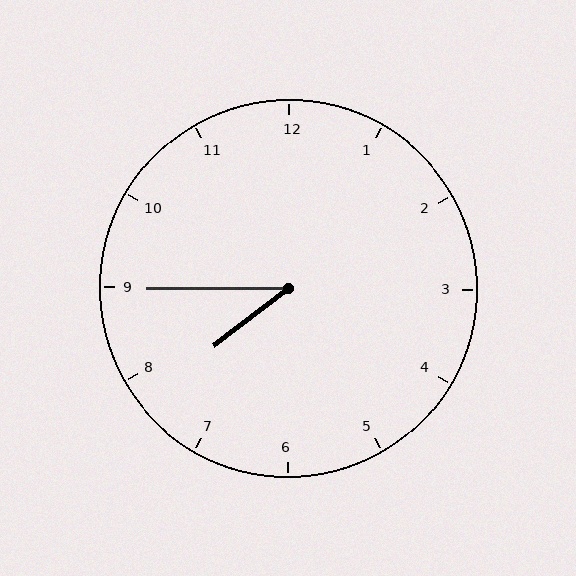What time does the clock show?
7:45.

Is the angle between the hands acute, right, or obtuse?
It is acute.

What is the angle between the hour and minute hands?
Approximately 38 degrees.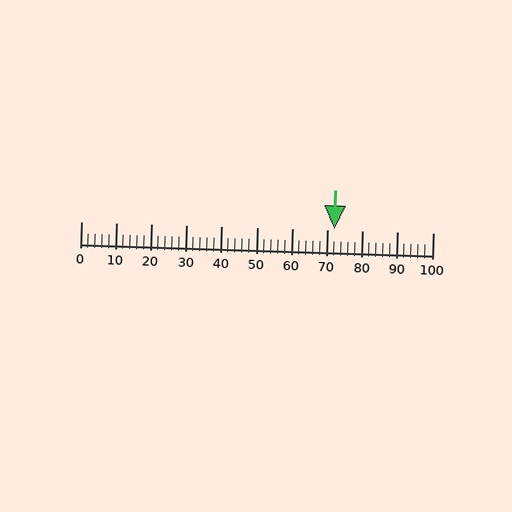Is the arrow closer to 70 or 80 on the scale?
The arrow is closer to 70.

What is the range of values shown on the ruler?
The ruler shows values from 0 to 100.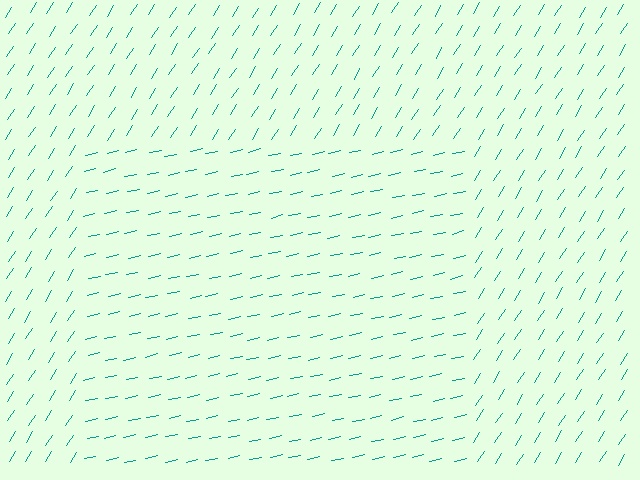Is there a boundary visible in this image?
Yes, there is a texture boundary formed by a change in line orientation.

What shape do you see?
I see a rectangle.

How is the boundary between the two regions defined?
The boundary is defined purely by a change in line orientation (approximately 45 degrees difference). All lines are the same color and thickness.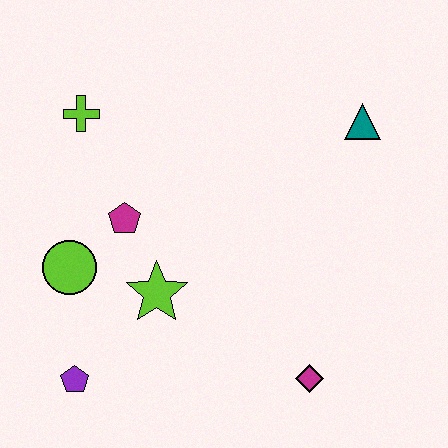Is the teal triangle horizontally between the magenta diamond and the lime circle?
No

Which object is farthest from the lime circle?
The teal triangle is farthest from the lime circle.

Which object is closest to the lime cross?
The magenta pentagon is closest to the lime cross.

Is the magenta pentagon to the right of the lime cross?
Yes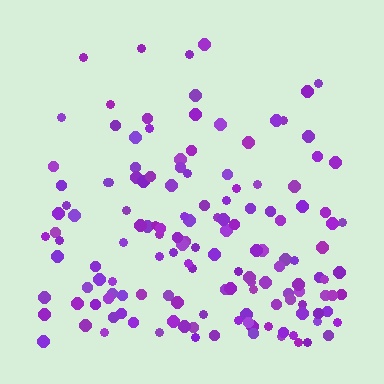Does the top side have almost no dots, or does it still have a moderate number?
Still a moderate number, just noticeably fewer than the bottom.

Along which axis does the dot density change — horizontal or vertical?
Vertical.